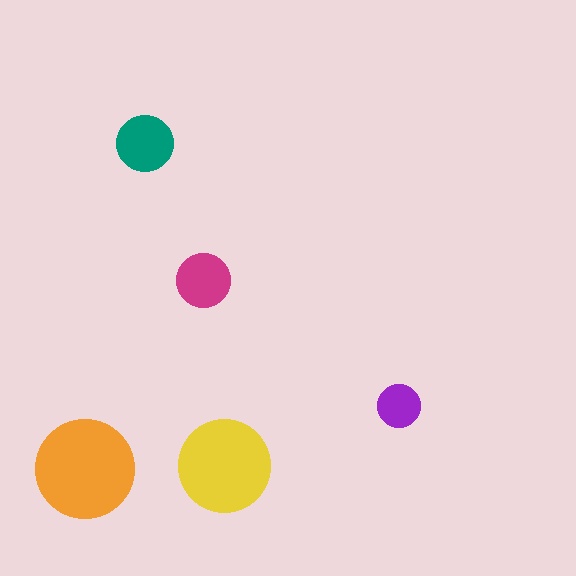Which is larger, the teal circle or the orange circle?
The orange one.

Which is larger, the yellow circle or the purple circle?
The yellow one.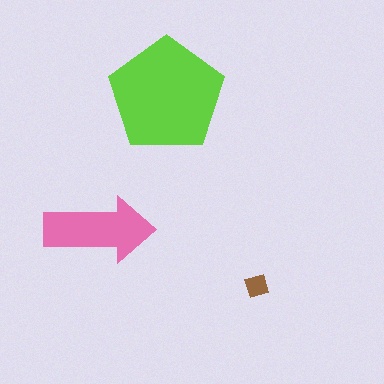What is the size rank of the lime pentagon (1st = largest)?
1st.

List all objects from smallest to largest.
The brown diamond, the pink arrow, the lime pentagon.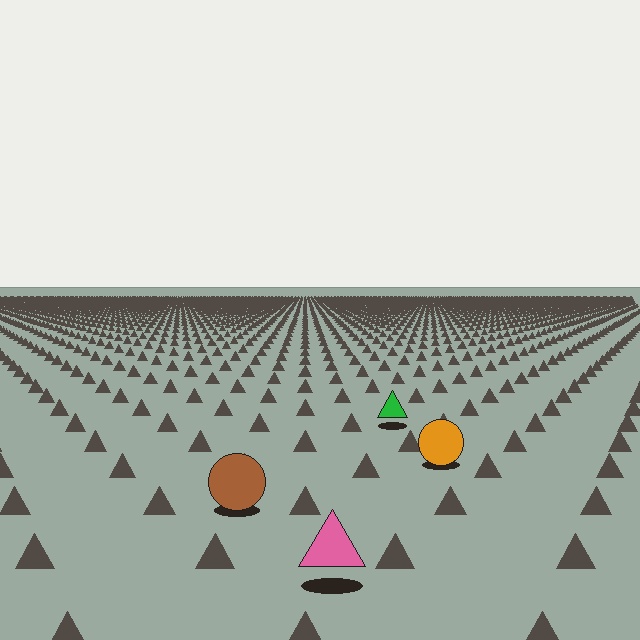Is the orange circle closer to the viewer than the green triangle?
Yes. The orange circle is closer — you can tell from the texture gradient: the ground texture is coarser near it.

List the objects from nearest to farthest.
From nearest to farthest: the pink triangle, the brown circle, the orange circle, the green triangle.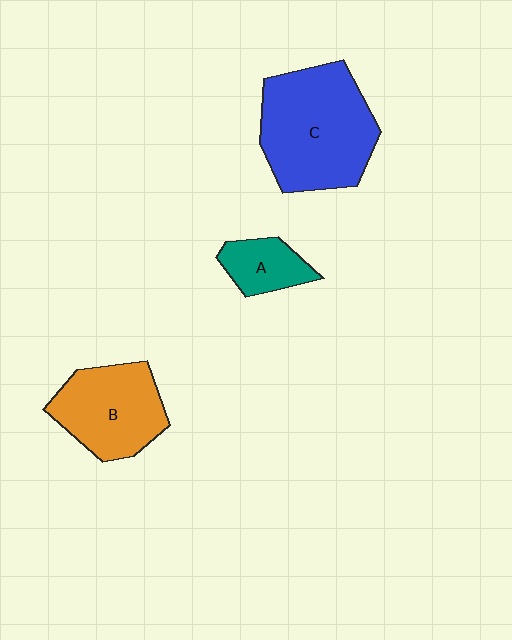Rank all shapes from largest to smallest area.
From largest to smallest: C (blue), B (orange), A (teal).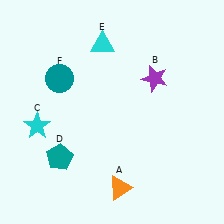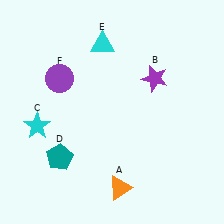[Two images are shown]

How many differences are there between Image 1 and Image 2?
There is 1 difference between the two images.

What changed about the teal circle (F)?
In Image 1, F is teal. In Image 2, it changed to purple.